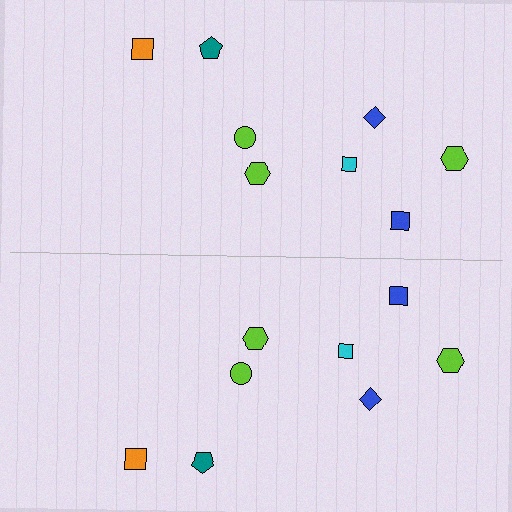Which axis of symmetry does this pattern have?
The pattern has a horizontal axis of symmetry running through the center of the image.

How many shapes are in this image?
There are 16 shapes in this image.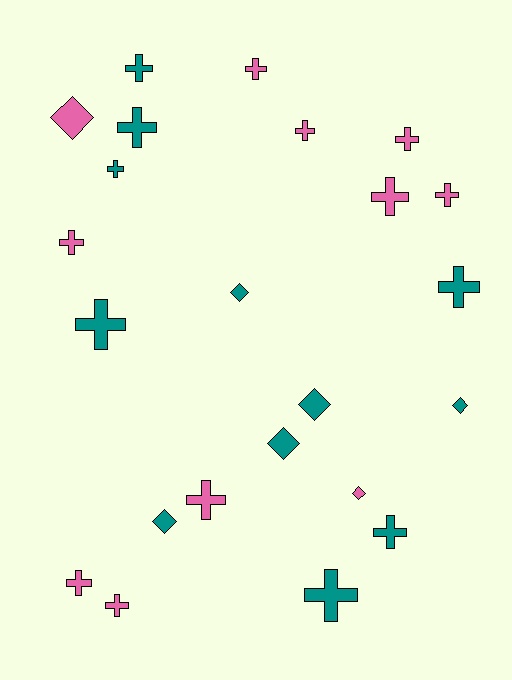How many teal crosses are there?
There are 7 teal crosses.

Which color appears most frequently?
Teal, with 12 objects.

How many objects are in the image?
There are 23 objects.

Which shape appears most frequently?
Cross, with 16 objects.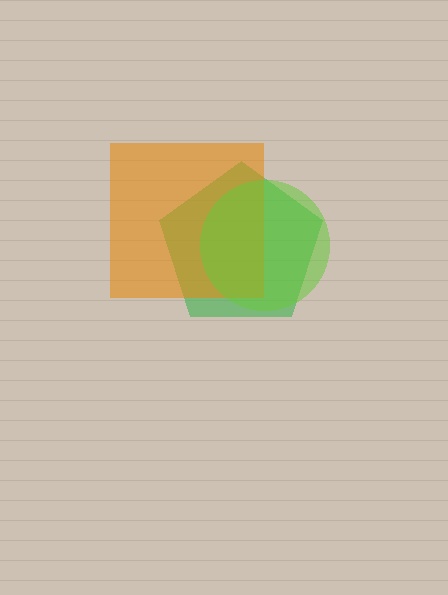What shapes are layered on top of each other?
The layered shapes are: a green pentagon, an orange square, a lime circle.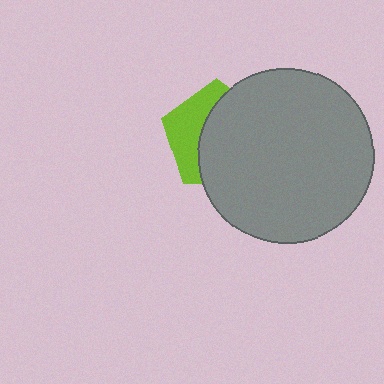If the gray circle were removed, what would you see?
You would see the complete lime pentagon.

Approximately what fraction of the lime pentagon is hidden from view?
Roughly 63% of the lime pentagon is hidden behind the gray circle.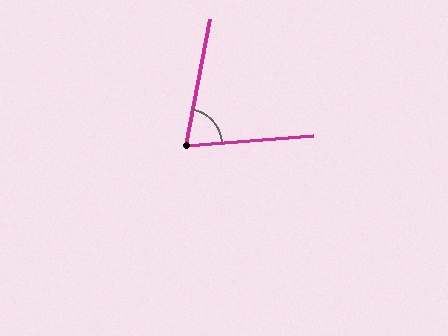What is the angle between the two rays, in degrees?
Approximately 75 degrees.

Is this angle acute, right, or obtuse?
It is acute.